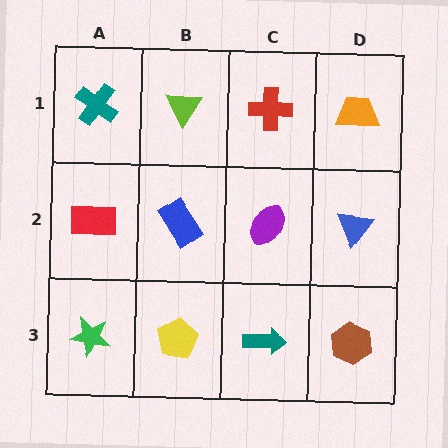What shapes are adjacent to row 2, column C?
A red cross (row 1, column C), a teal arrow (row 3, column C), a blue rectangle (row 2, column B), a blue triangle (row 2, column D).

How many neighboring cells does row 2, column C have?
4.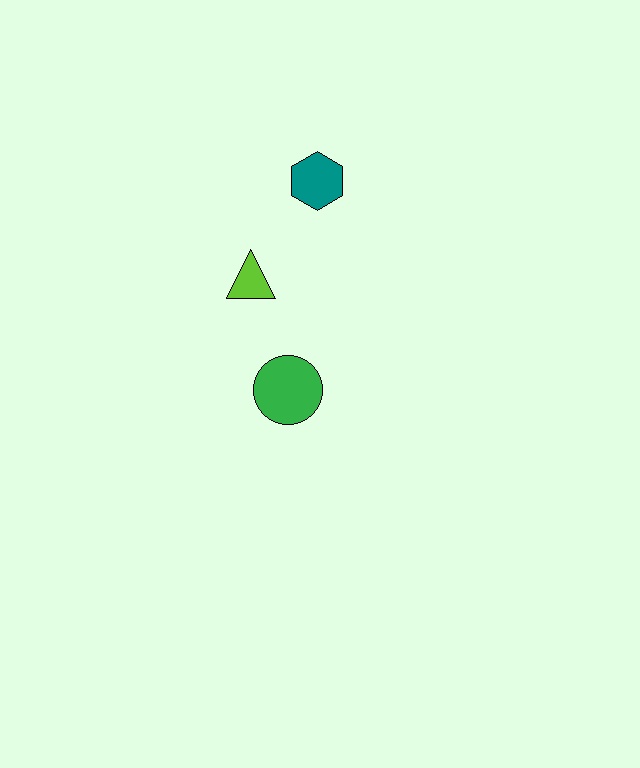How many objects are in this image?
There are 3 objects.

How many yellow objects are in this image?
There are no yellow objects.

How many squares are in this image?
There are no squares.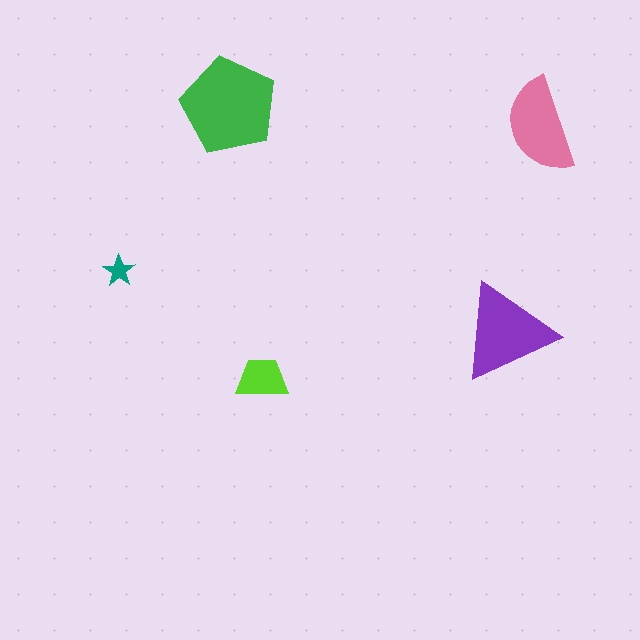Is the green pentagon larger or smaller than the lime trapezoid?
Larger.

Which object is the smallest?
The teal star.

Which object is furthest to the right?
The pink semicircle is rightmost.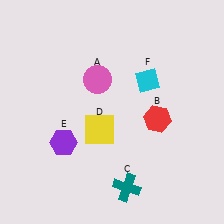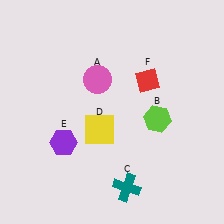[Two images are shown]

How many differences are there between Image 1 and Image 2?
There are 2 differences between the two images.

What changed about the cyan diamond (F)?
In Image 1, F is cyan. In Image 2, it changed to red.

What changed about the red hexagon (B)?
In Image 1, B is red. In Image 2, it changed to lime.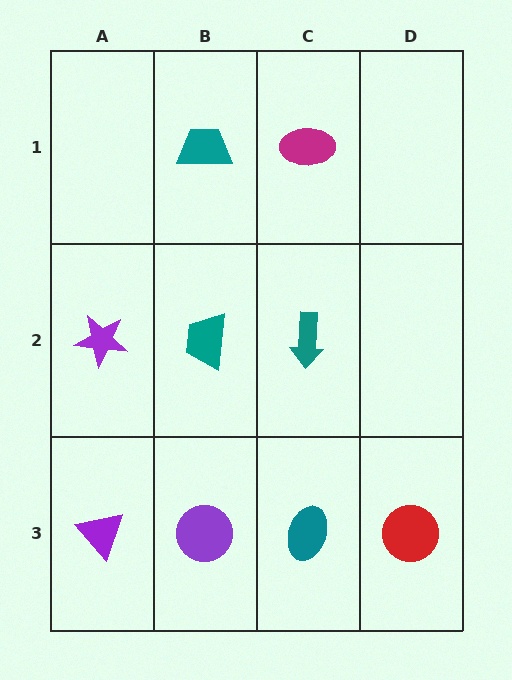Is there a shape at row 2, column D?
No, that cell is empty.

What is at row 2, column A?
A purple star.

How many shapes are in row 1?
2 shapes.